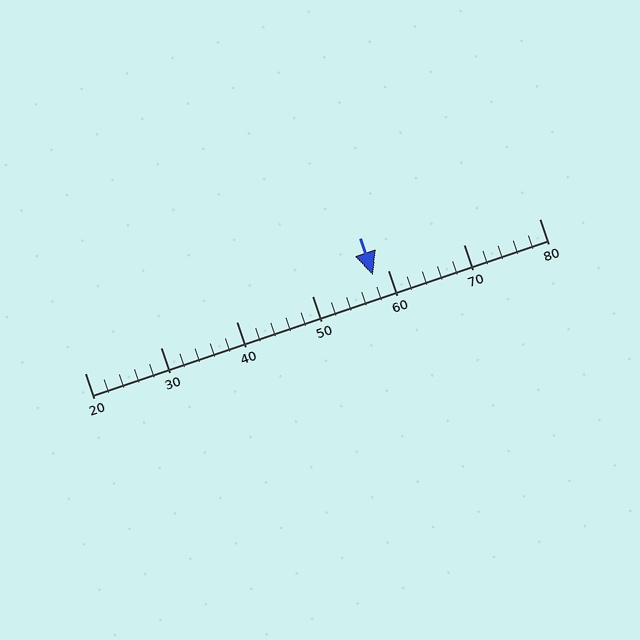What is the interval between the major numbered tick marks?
The major tick marks are spaced 10 units apart.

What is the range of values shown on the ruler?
The ruler shows values from 20 to 80.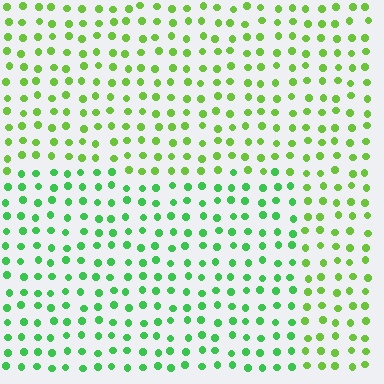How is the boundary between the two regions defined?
The boundary is defined purely by a slight shift in hue (about 29 degrees). Spacing, size, and orientation are identical on both sides.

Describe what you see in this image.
The image is filled with small lime elements in a uniform arrangement. A rectangle-shaped region is visible where the elements are tinted to a slightly different hue, forming a subtle color boundary.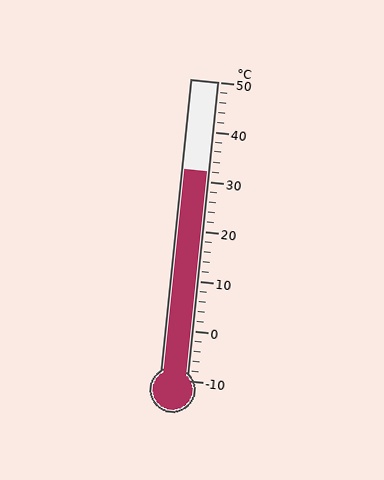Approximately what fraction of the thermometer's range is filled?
The thermometer is filled to approximately 70% of its range.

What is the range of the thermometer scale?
The thermometer scale ranges from -10°C to 50°C.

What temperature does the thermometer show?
The thermometer shows approximately 32°C.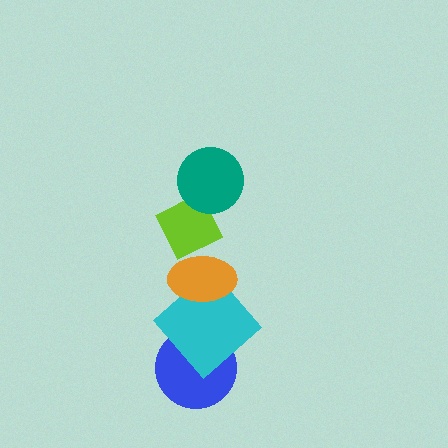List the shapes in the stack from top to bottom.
From top to bottom: the teal circle, the lime diamond, the orange ellipse, the cyan diamond, the blue circle.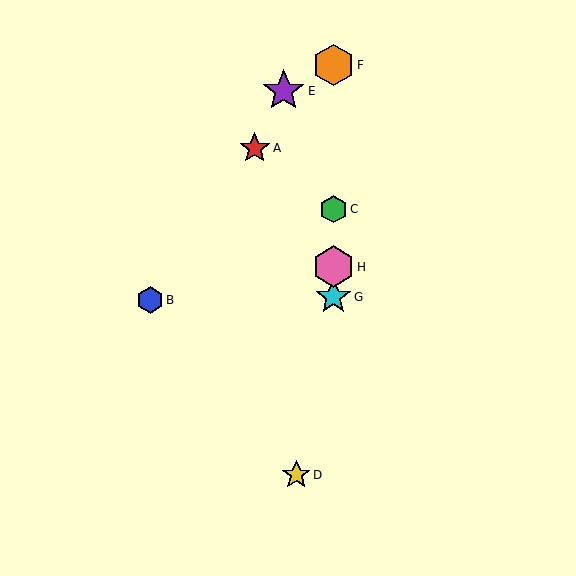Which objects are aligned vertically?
Objects C, F, G, H are aligned vertically.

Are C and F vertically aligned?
Yes, both are at x≈333.